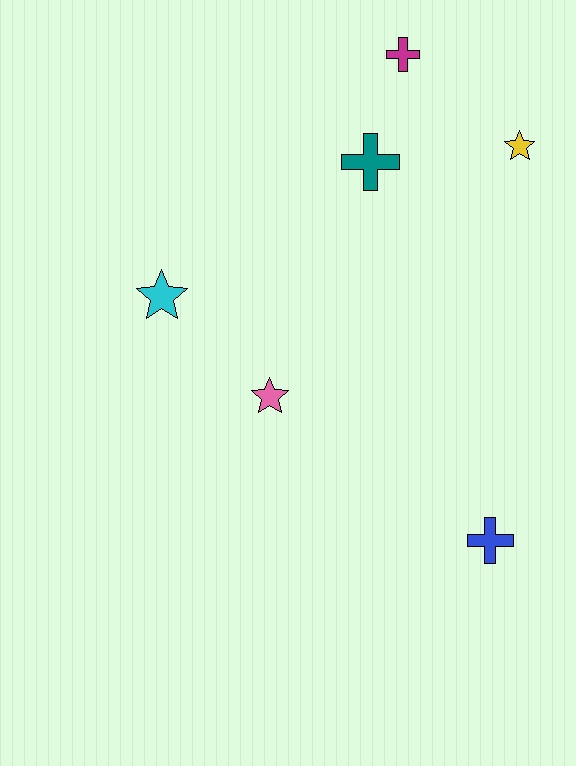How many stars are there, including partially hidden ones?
There are 3 stars.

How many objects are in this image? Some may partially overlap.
There are 6 objects.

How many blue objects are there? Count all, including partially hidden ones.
There is 1 blue object.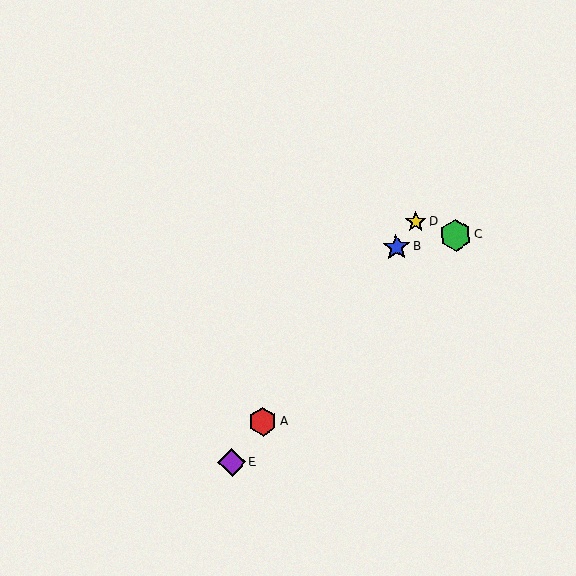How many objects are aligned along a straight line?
4 objects (A, B, D, E) are aligned along a straight line.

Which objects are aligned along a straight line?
Objects A, B, D, E are aligned along a straight line.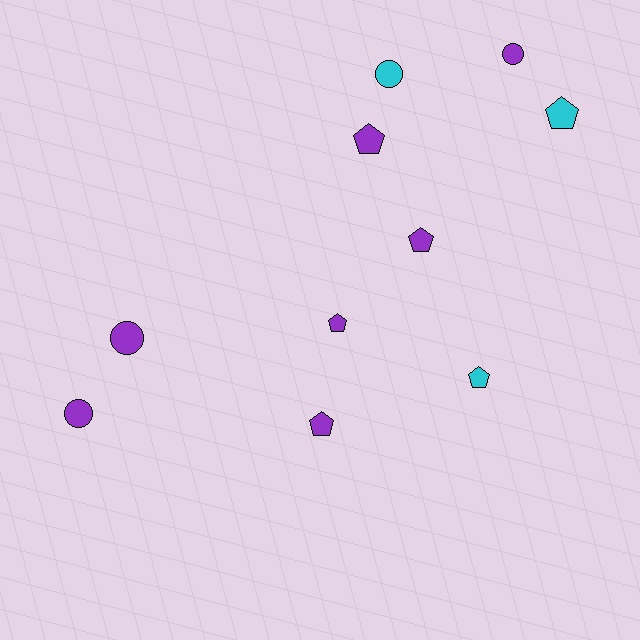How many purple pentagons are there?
There are 4 purple pentagons.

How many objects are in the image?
There are 10 objects.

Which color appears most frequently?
Purple, with 7 objects.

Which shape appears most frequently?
Pentagon, with 6 objects.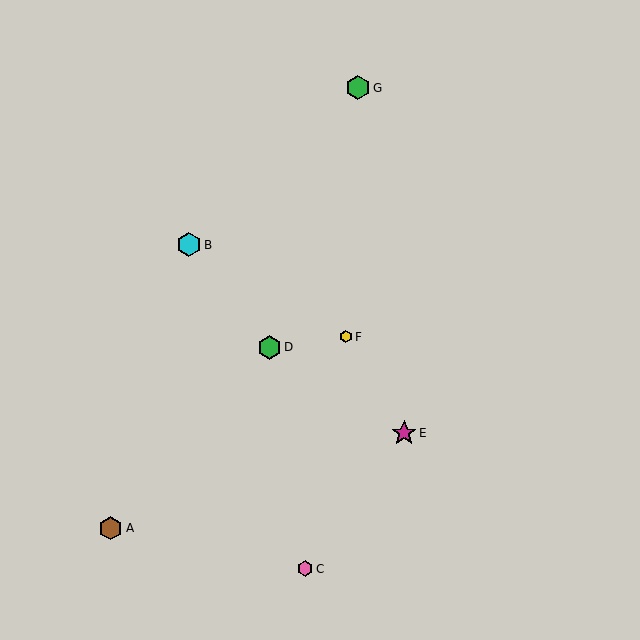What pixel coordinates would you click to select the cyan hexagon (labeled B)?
Click at (189, 245) to select the cyan hexagon B.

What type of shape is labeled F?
Shape F is a yellow hexagon.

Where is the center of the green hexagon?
The center of the green hexagon is at (358, 88).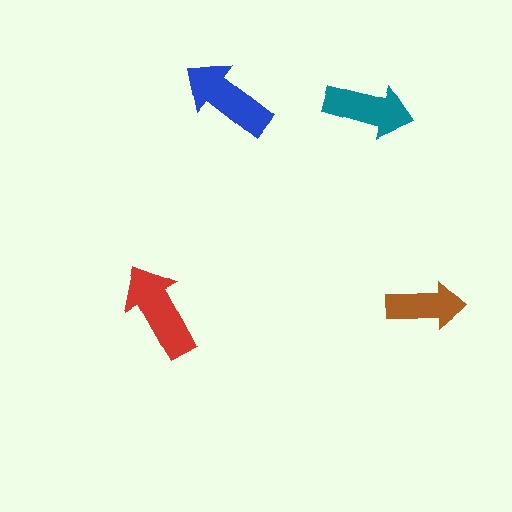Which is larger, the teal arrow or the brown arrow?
The teal one.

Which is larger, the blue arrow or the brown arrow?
The blue one.